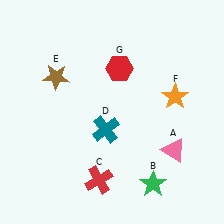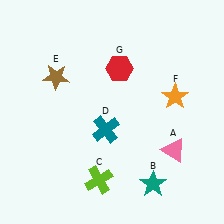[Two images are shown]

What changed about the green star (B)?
In Image 1, B is green. In Image 2, it changed to teal.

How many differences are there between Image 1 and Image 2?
There are 2 differences between the two images.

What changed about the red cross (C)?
In Image 1, C is red. In Image 2, it changed to lime.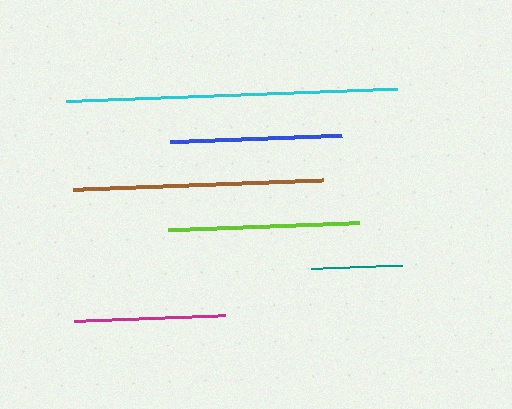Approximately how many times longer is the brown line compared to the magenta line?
The brown line is approximately 1.7 times the length of the magenta line.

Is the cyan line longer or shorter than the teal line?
The cyan line is longer than the teal line.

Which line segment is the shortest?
The teal line is the shortest at approximately 91 pixels.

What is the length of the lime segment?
The lime segment is approximately 191 pixels long.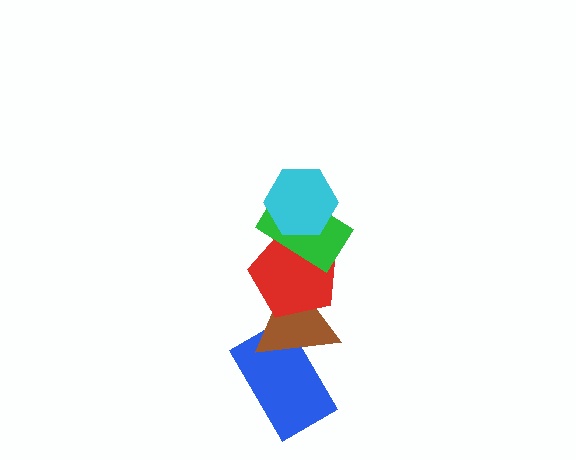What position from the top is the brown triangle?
The brown triangle is 4th from the top.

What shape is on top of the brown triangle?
The red pentagon is on top of the brown triangle.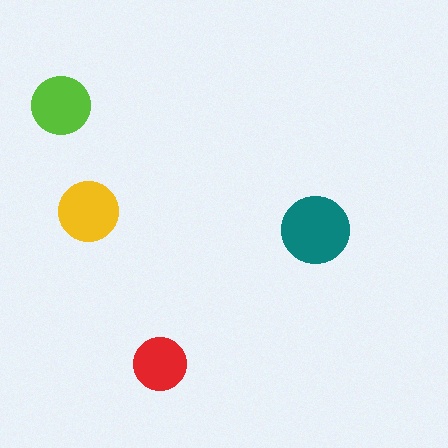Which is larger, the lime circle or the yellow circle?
The yellow one.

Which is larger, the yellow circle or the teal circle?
The teal one.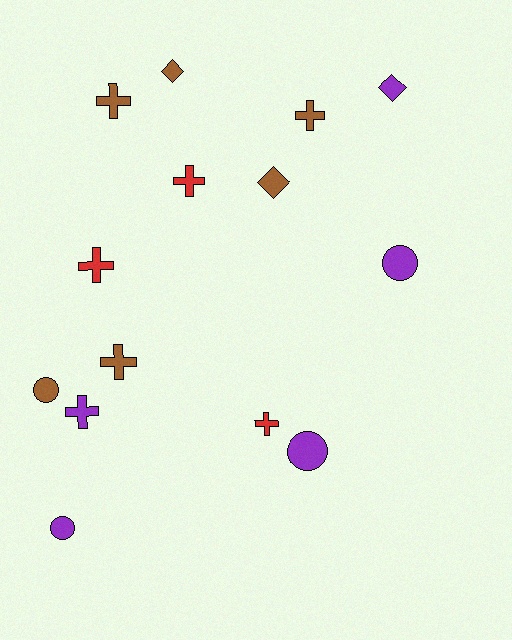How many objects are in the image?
There are 14 objects.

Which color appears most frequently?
Brown, with 6 objects.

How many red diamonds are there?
There are no red diamonds.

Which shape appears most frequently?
Cross, with 7 objects.